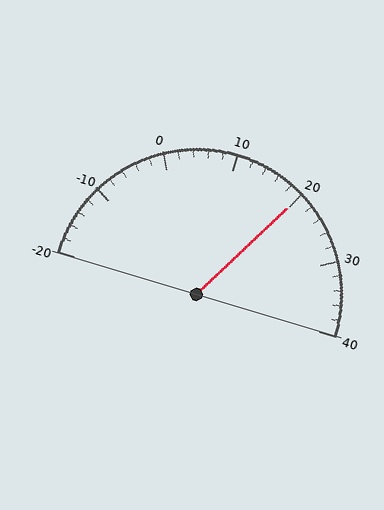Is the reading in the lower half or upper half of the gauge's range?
The reading is in the upper half of the range (-20 to 40).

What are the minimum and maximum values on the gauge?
The gauge ranges from -20 to 40.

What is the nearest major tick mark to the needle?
The nearest major tick mark is 20.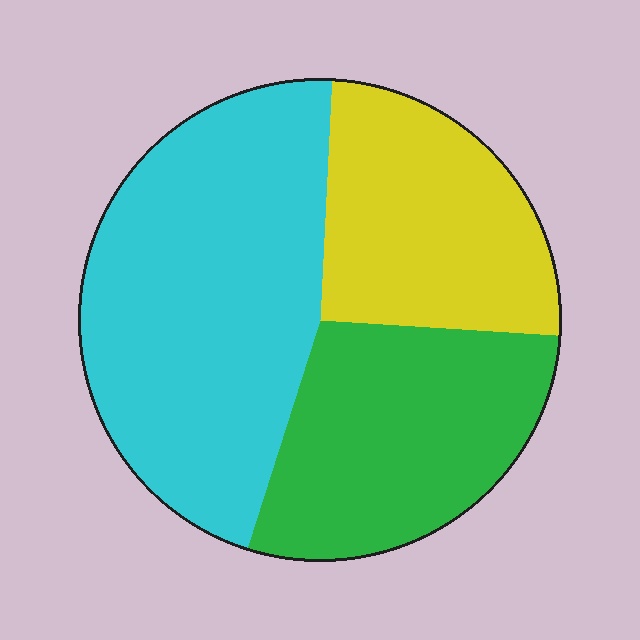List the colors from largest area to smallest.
From largest to smallest: cyan, green, yellow.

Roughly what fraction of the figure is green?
Green takes up between a sixth and a third of the figure.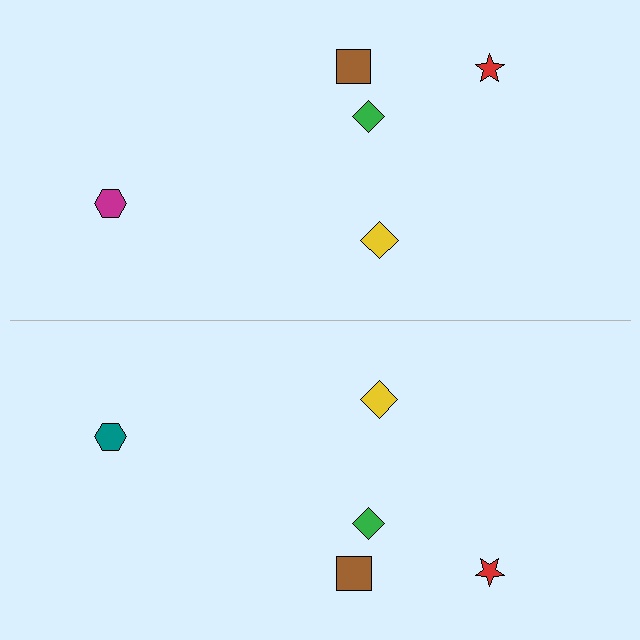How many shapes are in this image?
There are 10 shapes in this image.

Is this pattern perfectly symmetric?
No, the pattern is not perfectly symmetric. The teal hexagon on the bottom side breaks the symmetry — its mirror counterpart is magenta.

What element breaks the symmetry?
The teal hexagon on the bottom side breaks the symmetry — its mirror counterpart is magenta.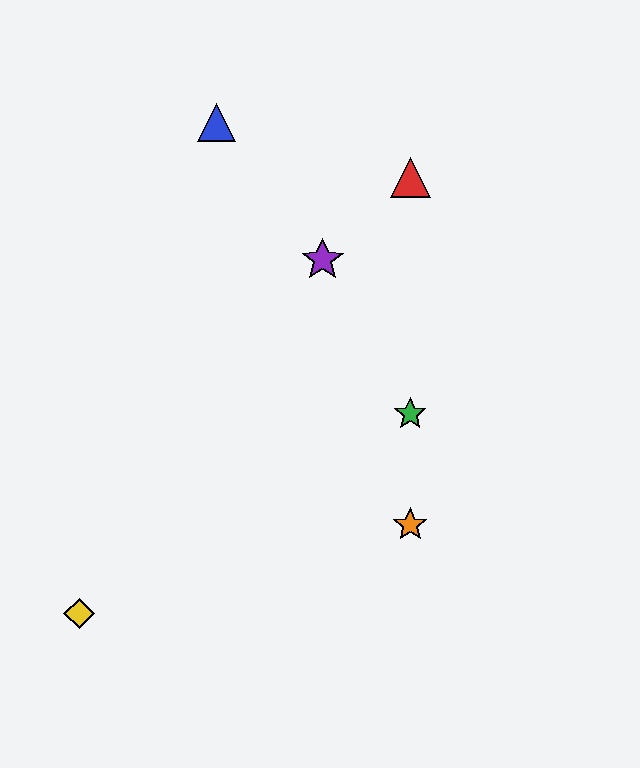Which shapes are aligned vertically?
The red triangle, the green star, the orange star are aligned vertically.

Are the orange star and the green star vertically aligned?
Yes, both are at x≈410.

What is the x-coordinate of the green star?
The green star is at x≈410.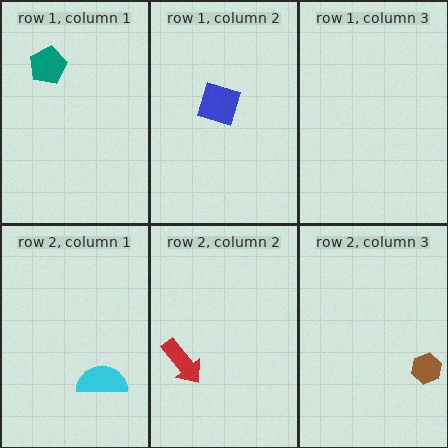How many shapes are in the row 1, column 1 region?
1.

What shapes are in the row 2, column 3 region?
The brown hexagon.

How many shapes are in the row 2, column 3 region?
1.